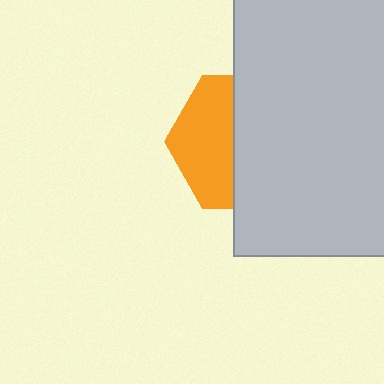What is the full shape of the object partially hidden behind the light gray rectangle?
The partially hidden object is an orange hexagon.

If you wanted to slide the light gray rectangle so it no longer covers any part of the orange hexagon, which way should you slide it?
Slide it right — that is the most direct way to separate the two shapes.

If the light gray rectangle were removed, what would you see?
You would see the complete orange hexagon.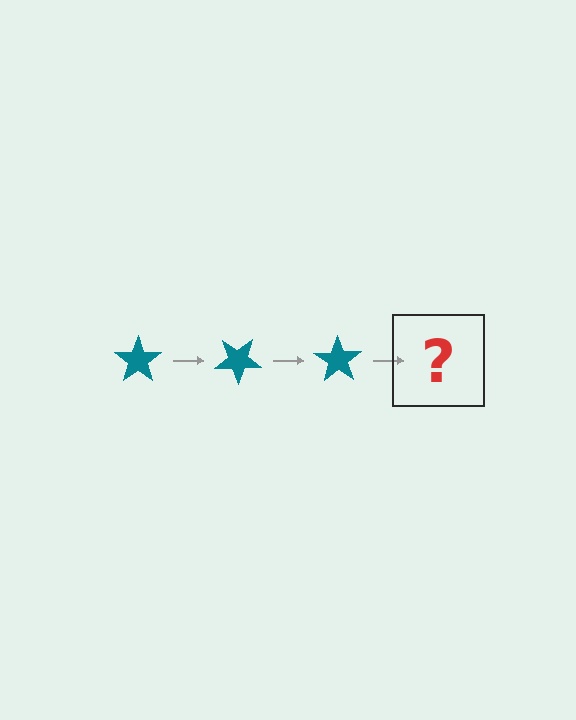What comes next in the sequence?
The next element should be a teal star rotated 105 degrees.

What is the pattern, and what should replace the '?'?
The pattern is that the star rotates 35 degrees each step. The '?' should be a teal star rotated 105 degrees.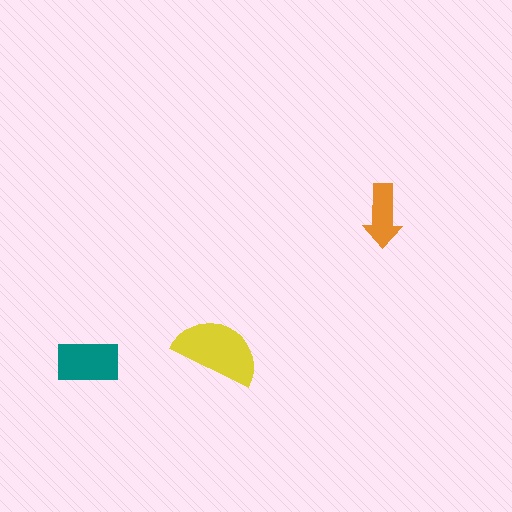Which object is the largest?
The yellow semicircle.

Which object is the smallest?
The orange arrow.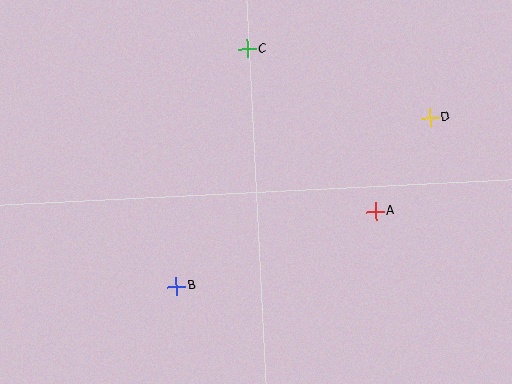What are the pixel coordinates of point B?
Point B is at (177, 286).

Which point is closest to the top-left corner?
Point C is closest to the top-left corner.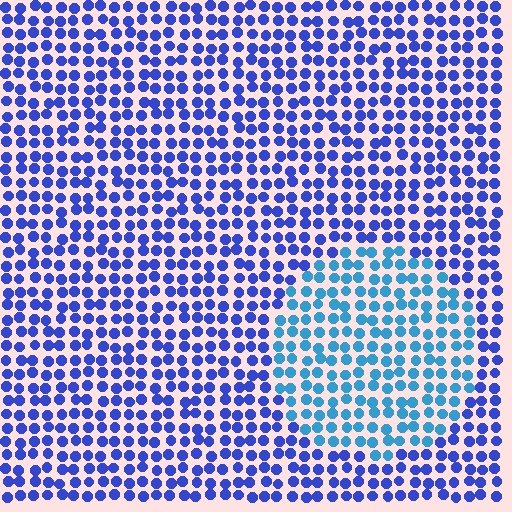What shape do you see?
I see a circle.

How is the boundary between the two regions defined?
The boundary is defined purely by a slight shift in hue (about 34 degrees). Spacing, size, and orientation are identical on both sides.